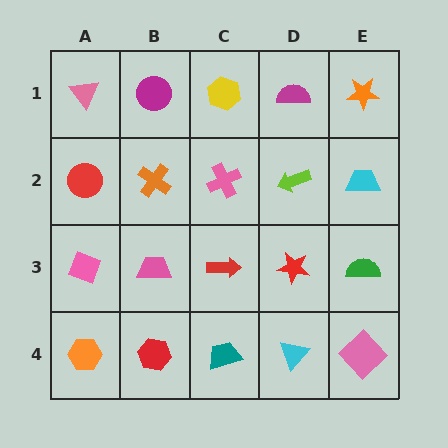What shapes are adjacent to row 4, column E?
A green semicircle (row 3, column E), a cyan triangle (row 4, column D).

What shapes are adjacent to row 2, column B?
A magenta circle (row 1, column B), a pink trapezoid (row 3, column B), a red circle (row 2, column A), a pink cross (row 2, column C).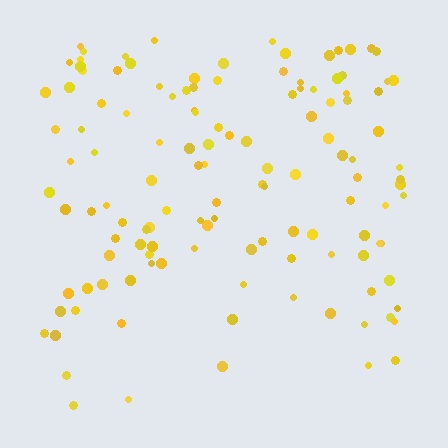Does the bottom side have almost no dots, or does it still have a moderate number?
Still a moderate number, just noticeably fewer than the top.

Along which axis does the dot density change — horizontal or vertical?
Vertical.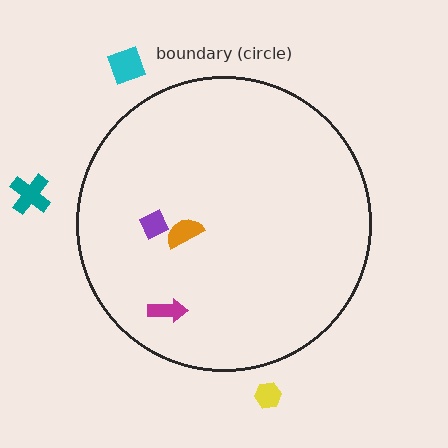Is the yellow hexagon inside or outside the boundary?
Outside.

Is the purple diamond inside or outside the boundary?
Inside.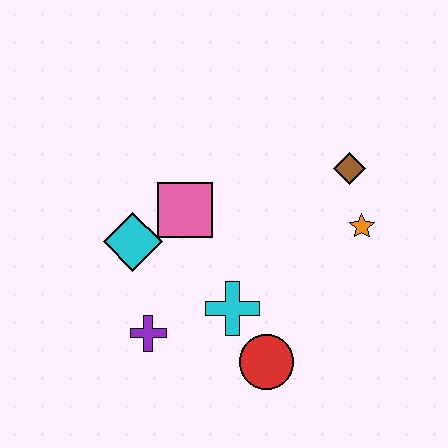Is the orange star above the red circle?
Yes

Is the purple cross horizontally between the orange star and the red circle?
No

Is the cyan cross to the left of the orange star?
Yes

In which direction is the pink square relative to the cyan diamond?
The pink square is to the right of the cyan diamond.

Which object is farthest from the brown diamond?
The purple cross is farthest from the brown diamond.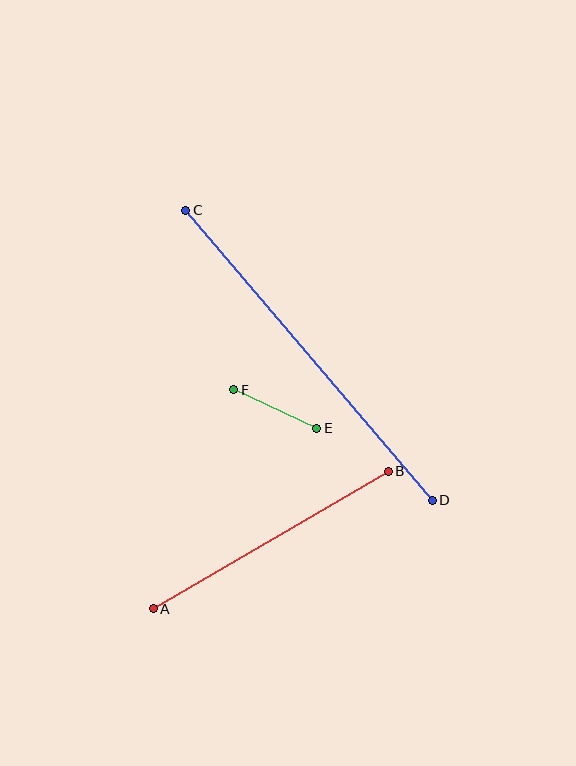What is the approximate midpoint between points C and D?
The midpoint is at approximately (309, 355) pixels.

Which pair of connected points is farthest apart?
Points C and D are farthest apart.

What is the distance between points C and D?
The distance is approximately 381 pixels.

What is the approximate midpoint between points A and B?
The midpoint is at approximately (271, 540) pixels.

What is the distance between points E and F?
The distance is approximately 92 pixels.